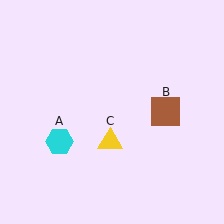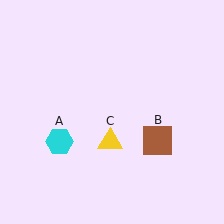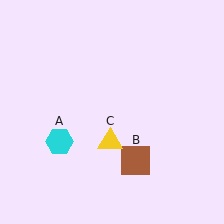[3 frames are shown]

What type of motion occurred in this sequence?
The brown square (object B) rotated clockwise around the center of the scene.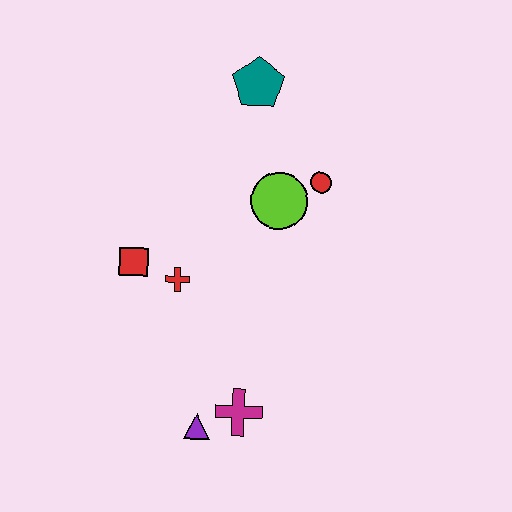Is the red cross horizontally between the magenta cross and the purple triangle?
No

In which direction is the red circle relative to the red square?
The red circle is to the right of the red square.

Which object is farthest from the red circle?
The purple triangle is farthest from the red circle.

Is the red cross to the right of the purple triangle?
No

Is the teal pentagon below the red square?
No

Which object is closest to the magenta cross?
The purple triangle is closest to the magenta cross.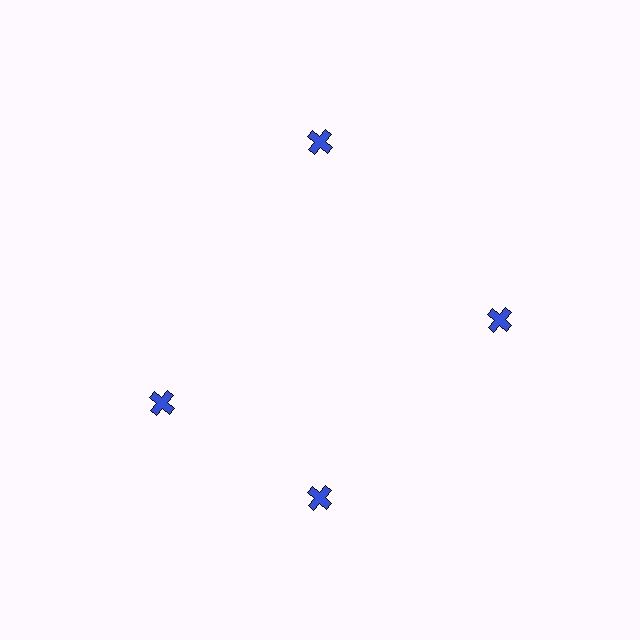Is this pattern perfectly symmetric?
No. The 4 blue crosses are arranged in a ring, but one element near the 9 o'clock position is rotated out of alignment along the ring, breaking the 4-fold rotational symmetry.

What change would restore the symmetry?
The symmetry would be restored by rotating it back into even spacing with its neighbors so that all 4 crosses sit at equal angles and equal distance from the center.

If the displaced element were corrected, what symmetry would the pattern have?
It would have 4-fold rotational symmetry — the pattern would map onto itself every 90 degrees.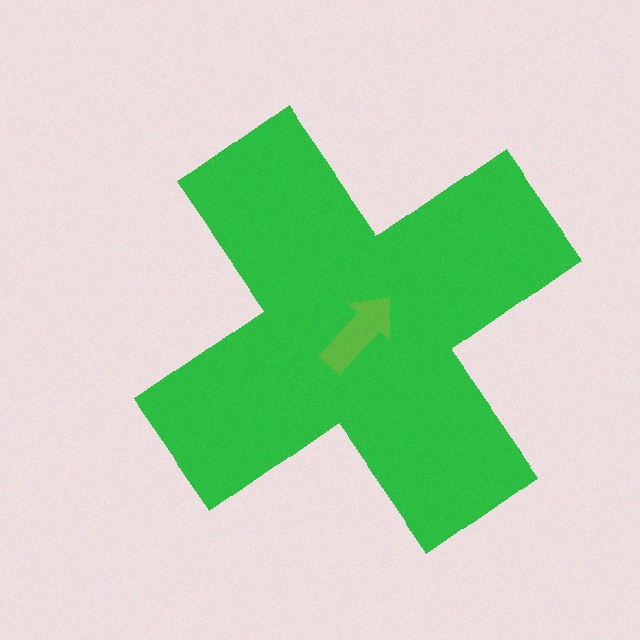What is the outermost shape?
The green cross.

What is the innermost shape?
The lime arrow.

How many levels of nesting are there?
2.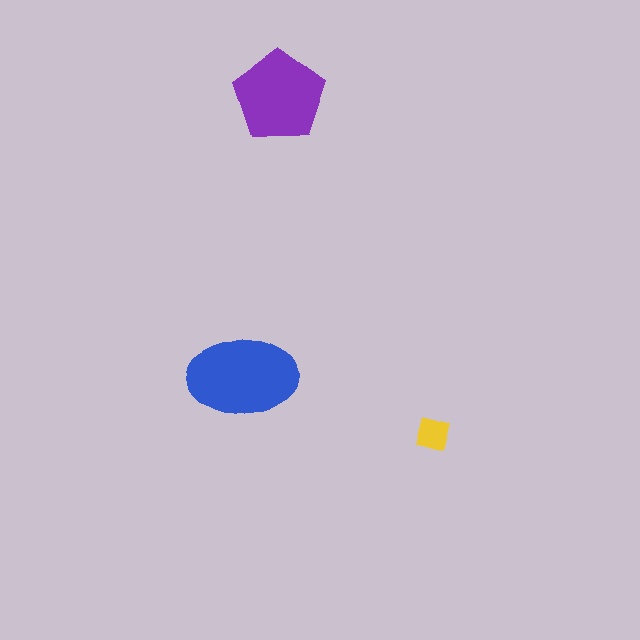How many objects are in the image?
There are 3 objects in the image.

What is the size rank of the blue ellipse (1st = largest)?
1st.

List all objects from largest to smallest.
The blue ellipse, the purple pentagon, the yellow square.